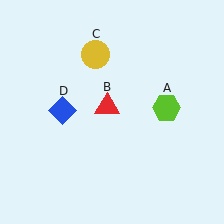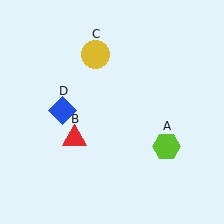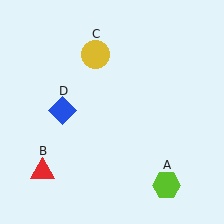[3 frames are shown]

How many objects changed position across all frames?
2 objects changed position: lime hexagon (object A), red triangle (object B).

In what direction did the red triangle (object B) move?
The red triangle (object B) moved down and to the left.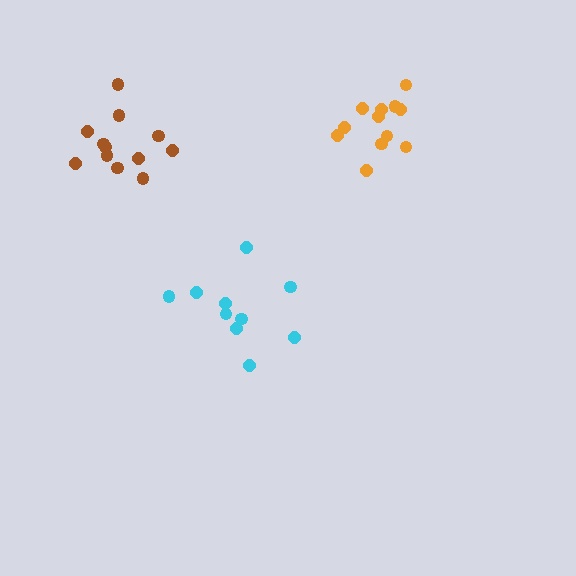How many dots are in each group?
Group 1: 12 dots, Group 2: 12 dots, Group 3: 10 dots (34 total).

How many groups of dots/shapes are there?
There are 3 groups.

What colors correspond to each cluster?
The clusters are colored: orange, brown, cyan.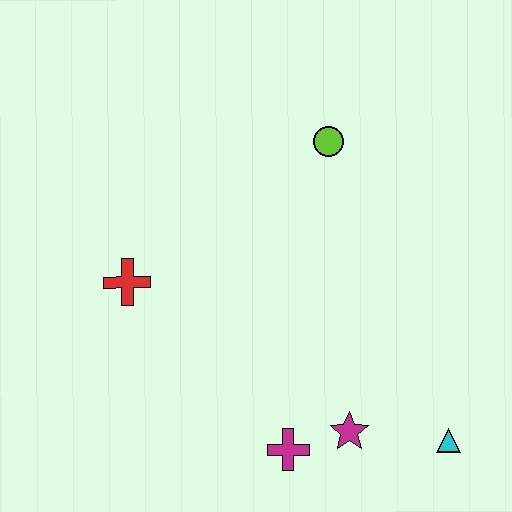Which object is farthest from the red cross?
The cyan triangle is farthest from the red cross.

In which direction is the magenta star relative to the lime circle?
The magenta star is below the lime circle.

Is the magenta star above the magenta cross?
Yes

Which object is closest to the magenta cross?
The magenta star is closest to the magenta cross.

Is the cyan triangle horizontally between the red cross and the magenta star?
No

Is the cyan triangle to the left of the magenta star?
No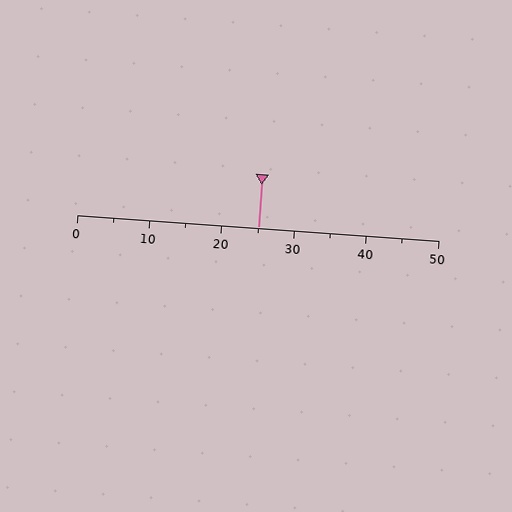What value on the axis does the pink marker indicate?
The marker indicates approximately 25.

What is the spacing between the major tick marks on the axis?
The major ticks are spaced 10 apart.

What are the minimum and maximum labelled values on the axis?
The axis runs from 0 to 50.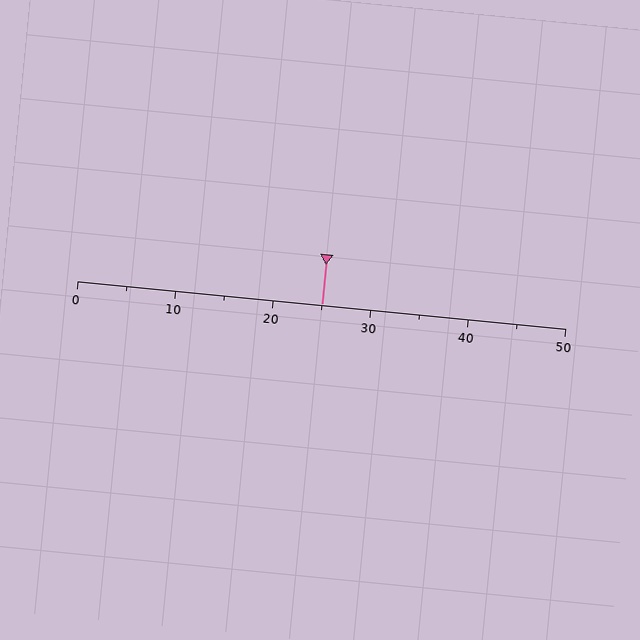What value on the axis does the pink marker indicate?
The marker indicates approximately 25.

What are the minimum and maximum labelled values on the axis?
The axis runs from 0 to 50.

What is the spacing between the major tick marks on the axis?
The major ticks are spaced 10 apart.